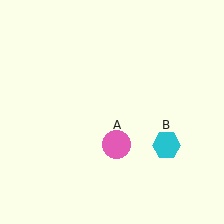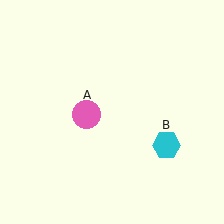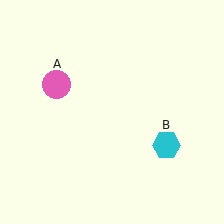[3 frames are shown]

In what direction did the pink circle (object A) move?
The pink circle (object A) moved up and to the left.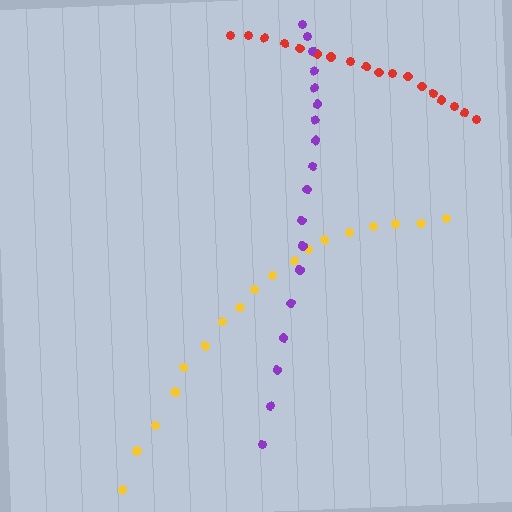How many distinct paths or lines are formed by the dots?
There are 3 distinct paths.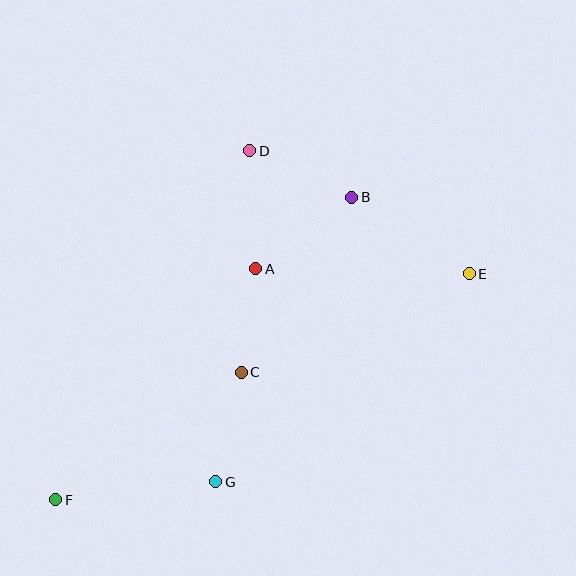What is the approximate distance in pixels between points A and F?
The distance between A and F is approximately 305 pixels.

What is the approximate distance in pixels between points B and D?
The distance between B and D is approximately 112 pixels.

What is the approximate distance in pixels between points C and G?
The distance between C and G is approximately 113 pixels.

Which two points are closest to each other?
Points A and C are closest to each other.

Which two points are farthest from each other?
Points E and F are farthest from each other.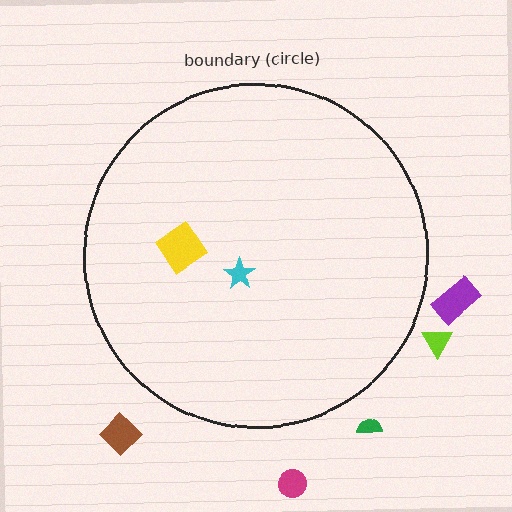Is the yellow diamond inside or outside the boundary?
Inside.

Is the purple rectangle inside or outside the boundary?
Outside.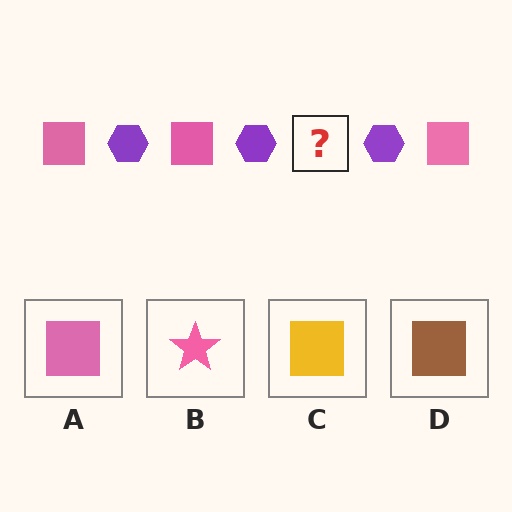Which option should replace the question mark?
Option A.